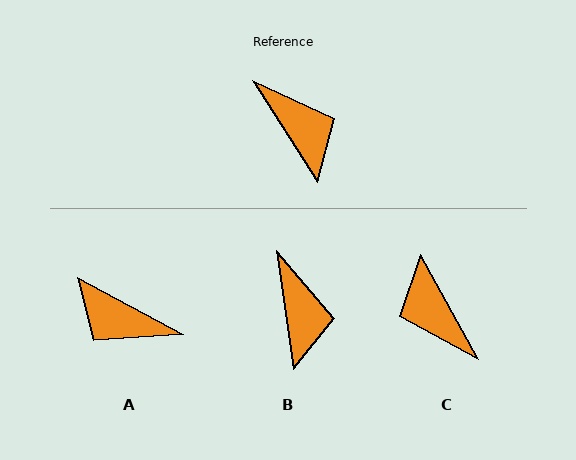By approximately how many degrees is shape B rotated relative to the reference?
Approximately 25 degrees clockwise.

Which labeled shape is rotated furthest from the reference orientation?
C, about 176 degrees away.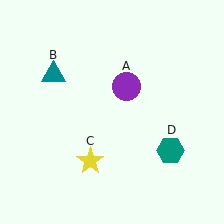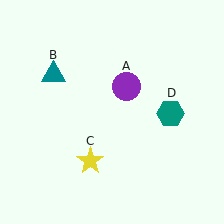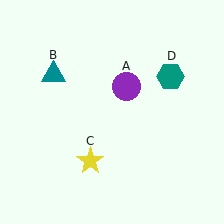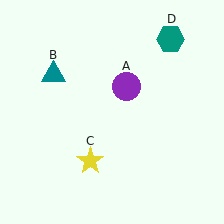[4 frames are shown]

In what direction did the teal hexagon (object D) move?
The teal hexagon (object D) moved up.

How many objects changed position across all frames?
1 object changed position: teal hexagon (object D).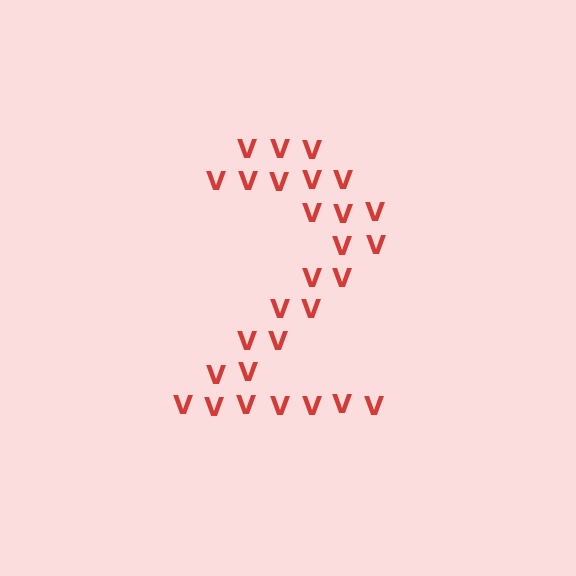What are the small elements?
The small elements are letter V's.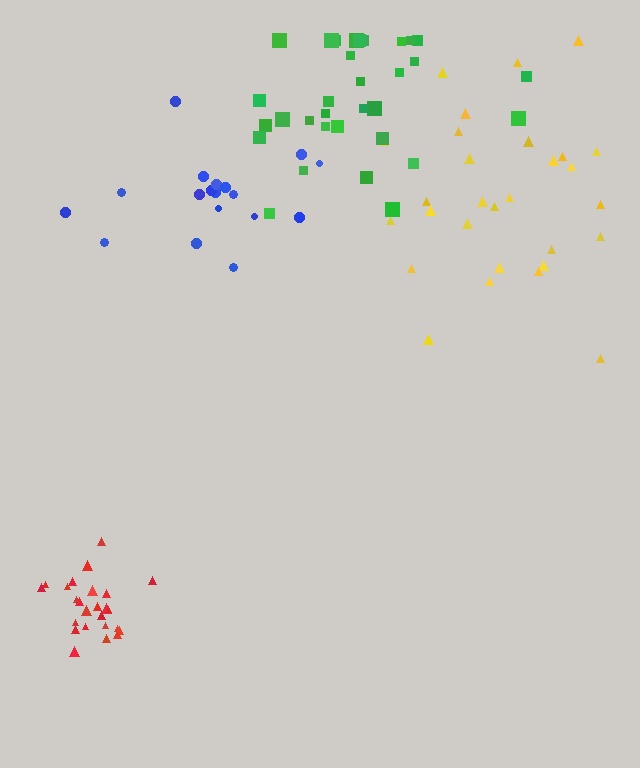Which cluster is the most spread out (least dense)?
Green.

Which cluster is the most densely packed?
Red.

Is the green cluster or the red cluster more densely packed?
Red.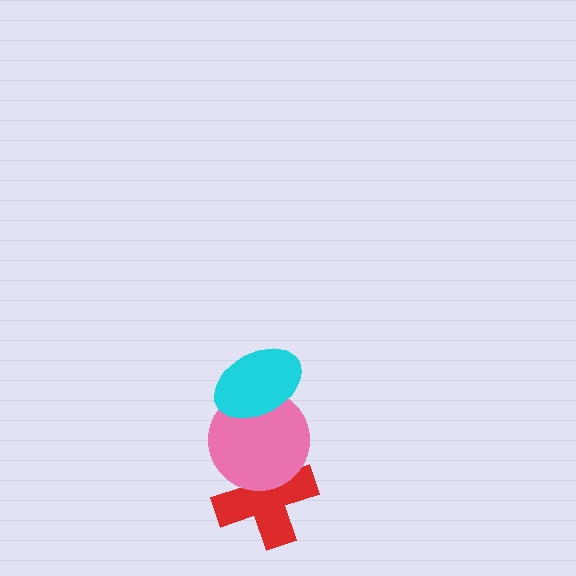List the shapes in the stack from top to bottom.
From top to bottom: the cyan ellipse, the pink circle, the red cross.